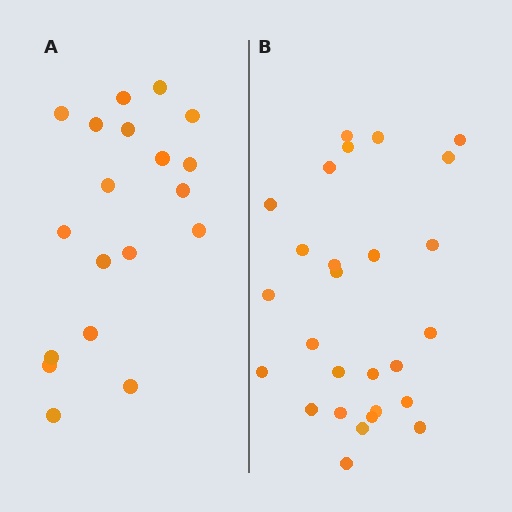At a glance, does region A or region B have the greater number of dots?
Region B (the right region) has more dots.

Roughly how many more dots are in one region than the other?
Region B has roughly 8 or so more dots than region A.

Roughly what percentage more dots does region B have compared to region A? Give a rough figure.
About 40% more.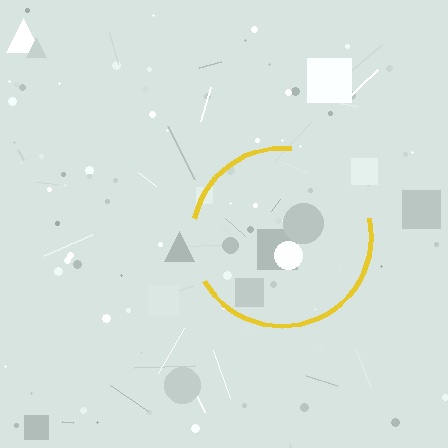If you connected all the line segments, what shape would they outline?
They would outline a circle.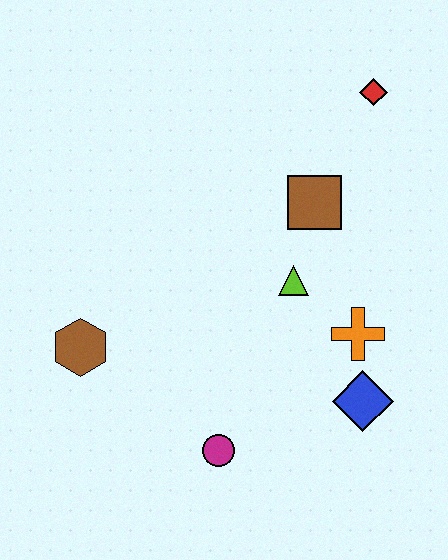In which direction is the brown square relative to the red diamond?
The brown square is below the red diamond.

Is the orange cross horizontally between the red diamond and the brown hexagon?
Yes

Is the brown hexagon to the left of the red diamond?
Yes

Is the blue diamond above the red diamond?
No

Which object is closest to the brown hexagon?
The magenta circle is closest to the brown hexagon.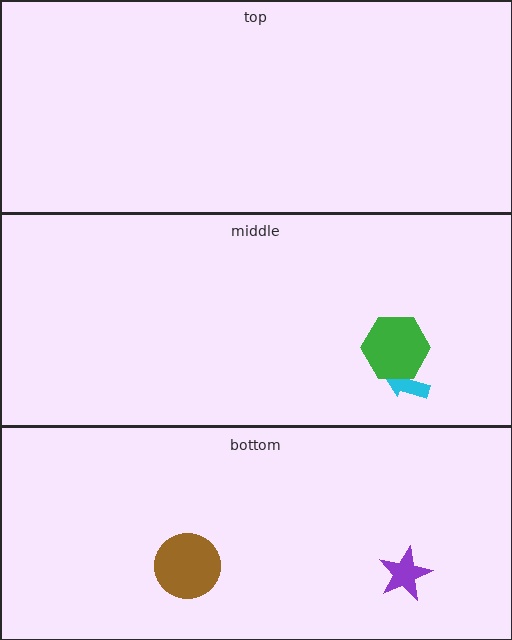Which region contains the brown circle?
The bottom region.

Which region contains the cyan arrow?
The middle region.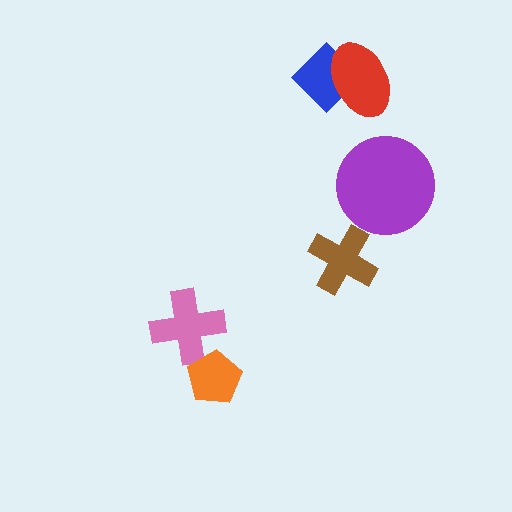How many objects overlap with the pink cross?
1 object overlaps with the pink cross.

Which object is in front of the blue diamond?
The red ellipse is in front of the blue diamond.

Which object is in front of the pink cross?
The orange pentagon is in front of the pink cross.